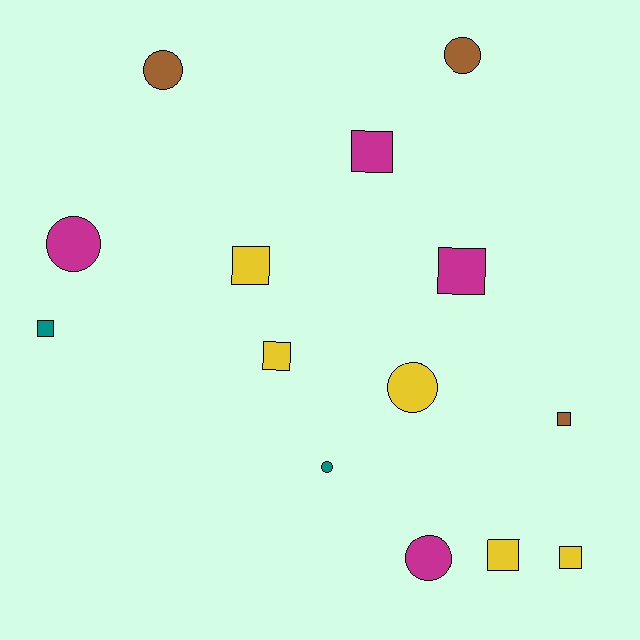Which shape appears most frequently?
Square, with 8 objects.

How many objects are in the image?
There are 14 objects.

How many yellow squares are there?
There are 4 yellow squares.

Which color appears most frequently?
Yellow, with 5 objects.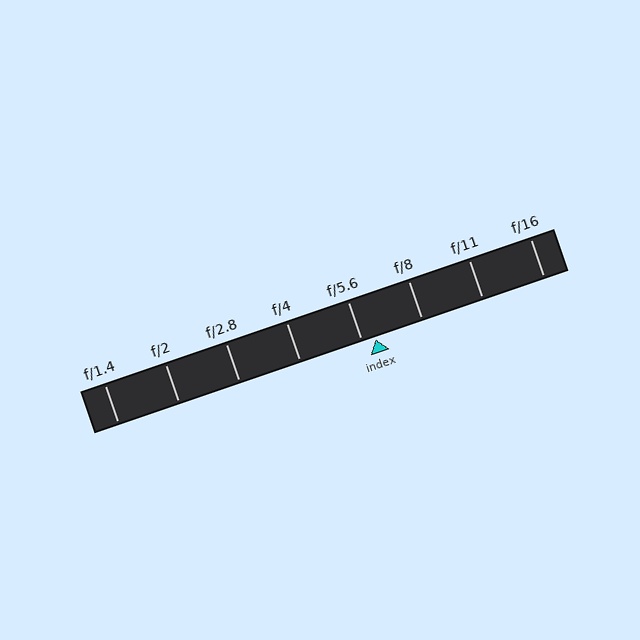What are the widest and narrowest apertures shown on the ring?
The widest aperture shown is f/1.4 and the narrowest is f/16.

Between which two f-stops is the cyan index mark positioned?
The index mark is between f/5.6 and f/8.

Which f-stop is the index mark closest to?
The index mark is closest to f/5.6.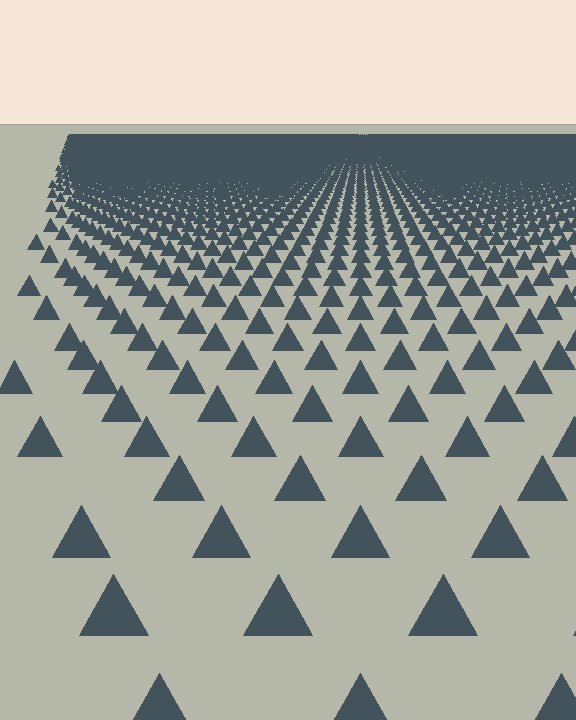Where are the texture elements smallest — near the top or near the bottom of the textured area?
Near the top.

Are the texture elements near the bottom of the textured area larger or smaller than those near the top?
Larger. Near the bottom, elements are closer to the viewer and appear at a bigger on-screen size.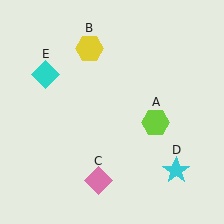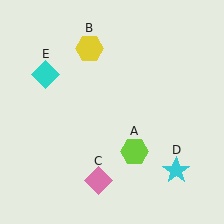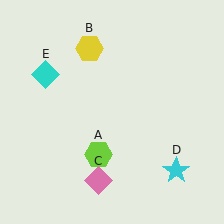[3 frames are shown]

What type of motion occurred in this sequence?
The lime hexagon (object A) rotated clockwise around the center of the scene.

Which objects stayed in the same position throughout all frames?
Yellow hexagon (object B) and pink diamond (object C) and cyan star (object D) and cyan diamond (object E) remained stationary.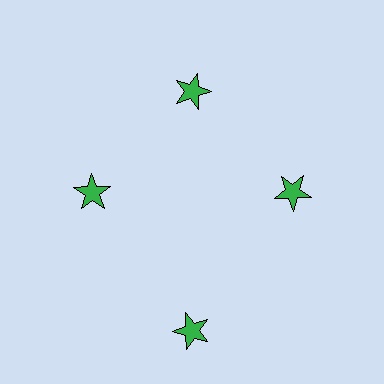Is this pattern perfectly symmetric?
No. The 4 green stars are arranged in a ring, but one element near the 6 o'clock position is pushed outward from the center, breaking the 4-fold rotational symmetry.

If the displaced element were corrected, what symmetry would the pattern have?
It would have 4-fold rotational symmetry — the pattern would map onto itself every 90 degrees.